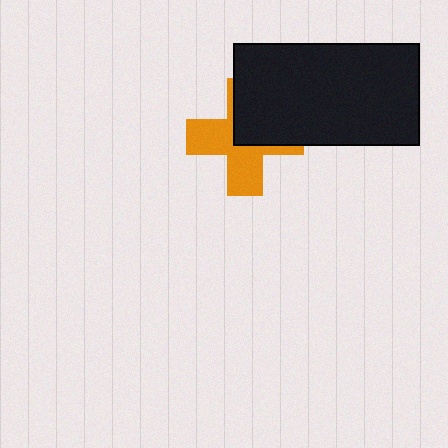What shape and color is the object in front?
The object in front is a black rectangle.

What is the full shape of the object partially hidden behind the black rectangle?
The partially hidden object is an orange cross.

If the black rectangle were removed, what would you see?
You would see the complete orange cross.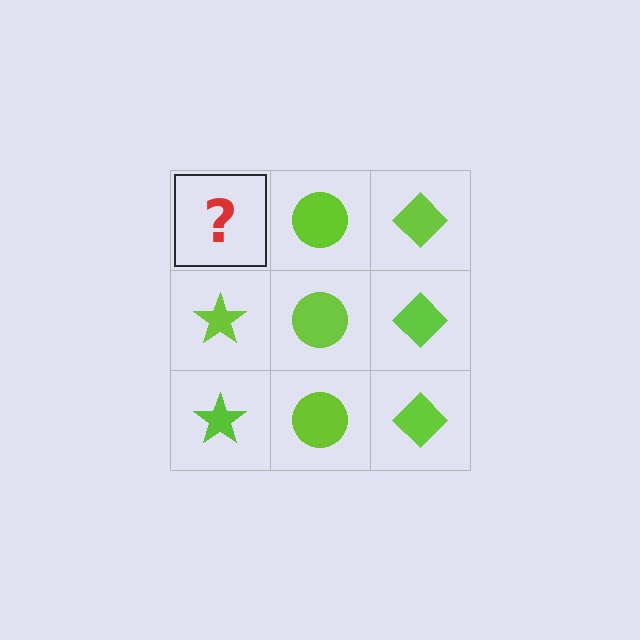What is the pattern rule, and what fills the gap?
The rule is that each column has a consistent shape. The gap should be filled with a lime star.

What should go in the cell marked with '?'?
The missing cell should contain a lime star.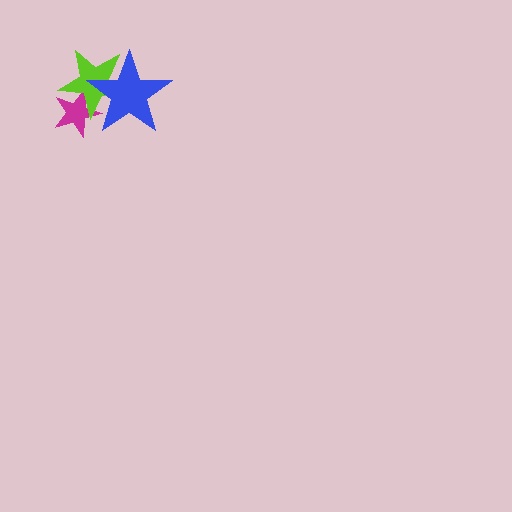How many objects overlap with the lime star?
2 objects overlap with the lime star.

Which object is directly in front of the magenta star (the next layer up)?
The lime star is directly in front of the magenta star.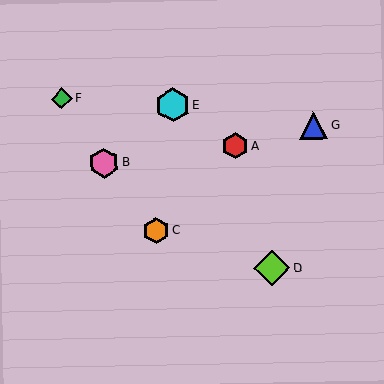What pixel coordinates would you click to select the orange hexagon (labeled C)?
Click at (156, 230) to select the orange hexagon C.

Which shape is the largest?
The lime diamond (labeled D) is the largest.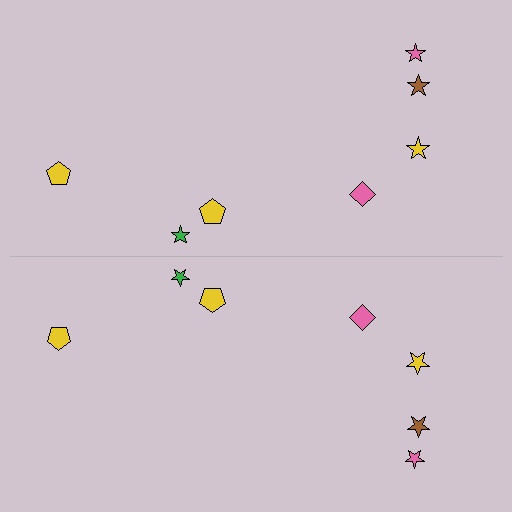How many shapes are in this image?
There are 14 shapes in this image.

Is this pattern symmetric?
Yes, this pattern has bilateral (reflection) symmetry.